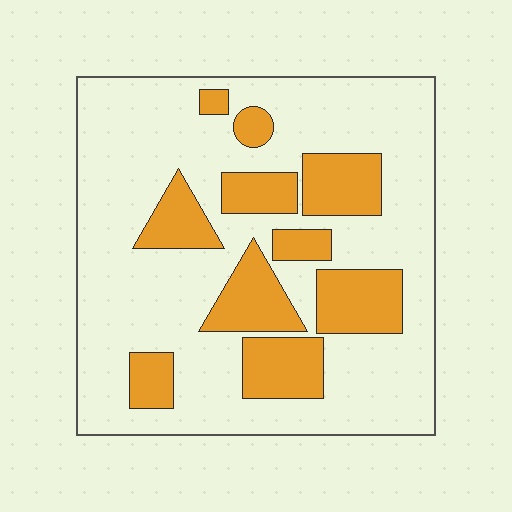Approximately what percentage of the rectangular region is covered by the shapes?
Approximately 25%.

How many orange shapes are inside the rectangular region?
10.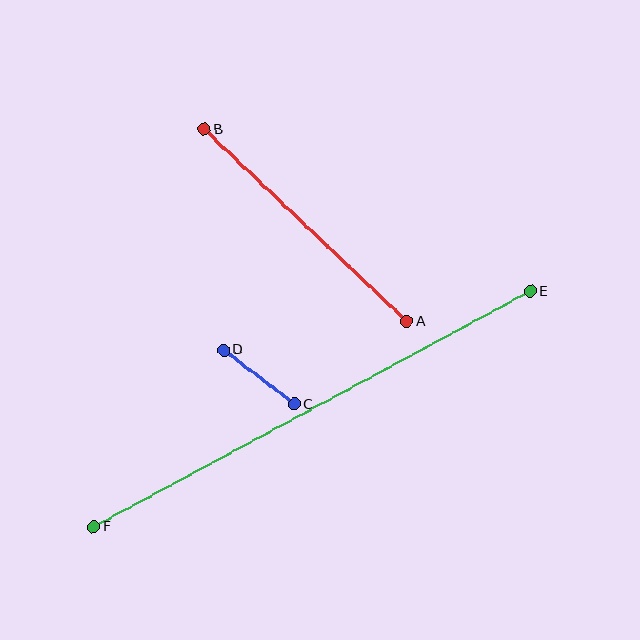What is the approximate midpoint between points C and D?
The midpoint is at approximately (259, 377) pixels.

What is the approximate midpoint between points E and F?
The midpoint is at approximately (312, 409) pixels.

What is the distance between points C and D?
The distance is approximately 89 pixels.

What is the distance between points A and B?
The distance is approximately 280 pixels.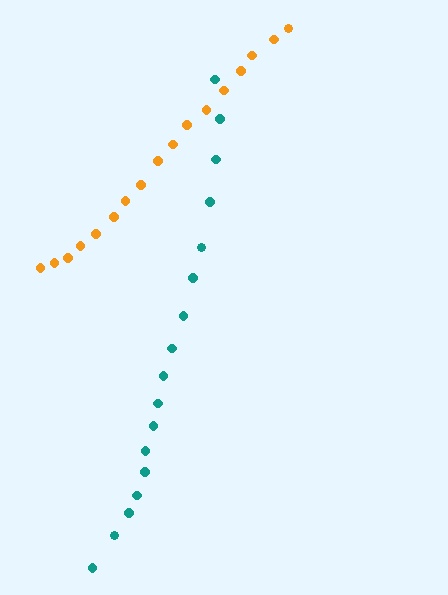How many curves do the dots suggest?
There are 2 distinct paths.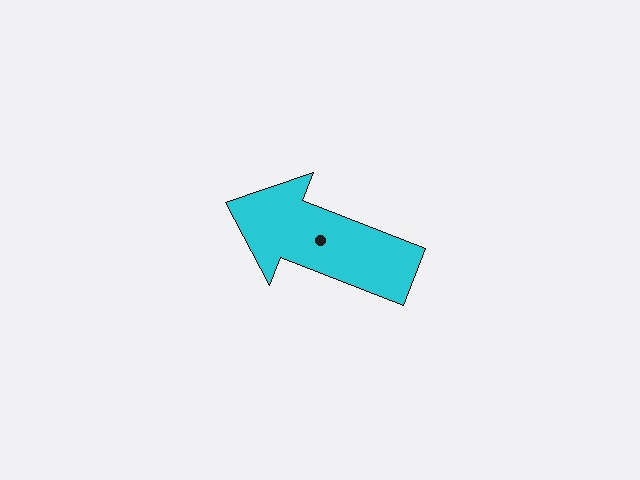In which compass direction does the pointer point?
West.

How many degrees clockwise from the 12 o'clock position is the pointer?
Approximately 291 degrees.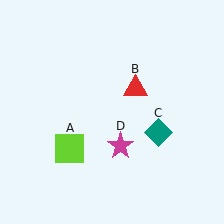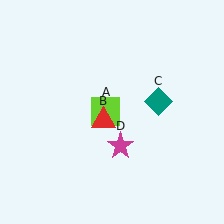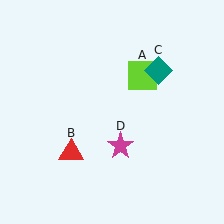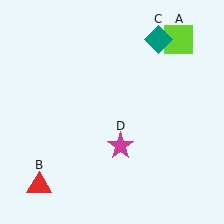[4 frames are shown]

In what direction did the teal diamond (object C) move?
The teal diamond (object C) moved up.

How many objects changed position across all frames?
3 objects changed position: lime square (object A), red triangle (object B), teal diamond (object C).